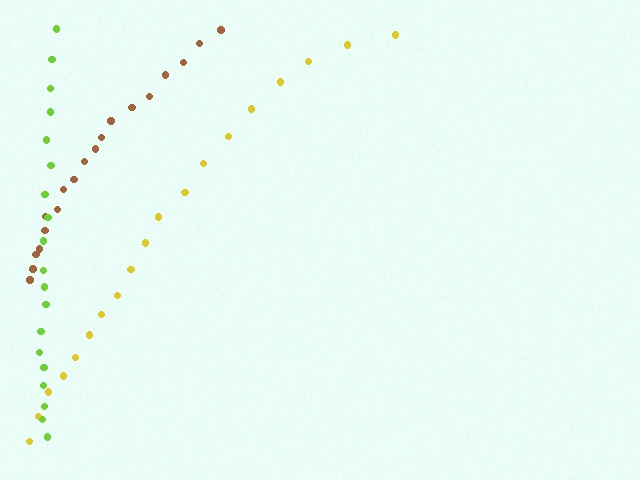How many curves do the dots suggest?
There are 3 distinct paths.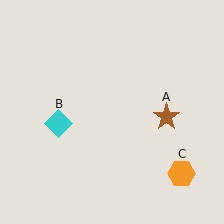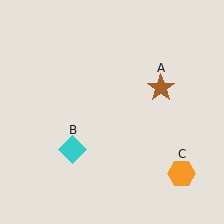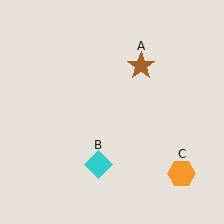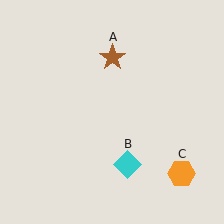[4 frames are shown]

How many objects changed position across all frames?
2 objects changed position: brown star (object A), cyan diamond (object B).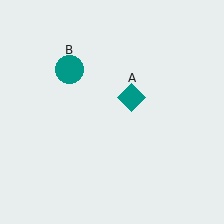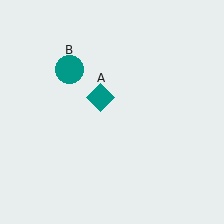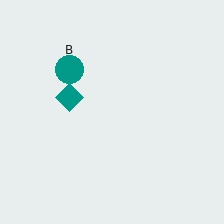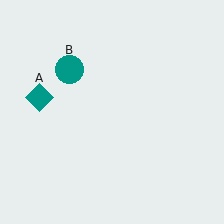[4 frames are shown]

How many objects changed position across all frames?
1 object changed position: teal diamond (object A).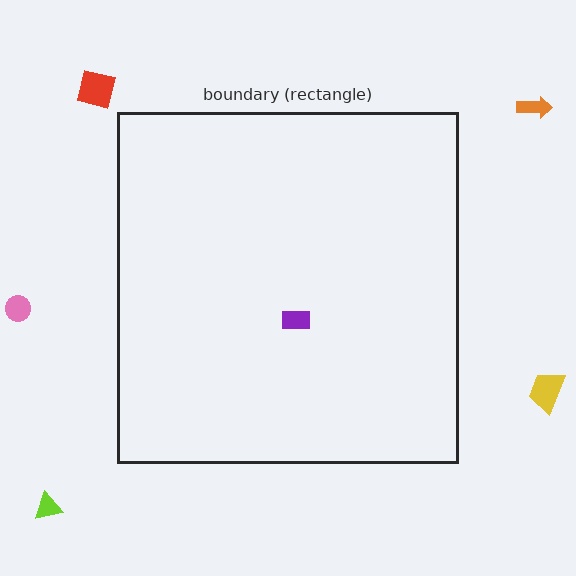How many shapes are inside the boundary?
1 inside, 5 outside.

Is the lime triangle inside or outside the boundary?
Outside.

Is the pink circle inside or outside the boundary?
Outside.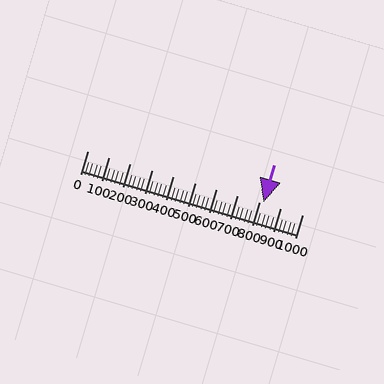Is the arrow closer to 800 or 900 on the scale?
The arrow is closer to 800.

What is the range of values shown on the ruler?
The ruler shows values from 0 to 1000.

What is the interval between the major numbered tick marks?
The major tick marks are spaced 100 units apart.